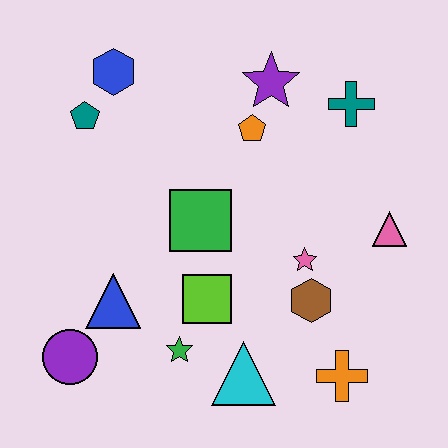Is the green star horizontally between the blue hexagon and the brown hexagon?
Yes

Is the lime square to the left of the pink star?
Yes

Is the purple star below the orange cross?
No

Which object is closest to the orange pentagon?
The purple star is closest to the orange pentagon.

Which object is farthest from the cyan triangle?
The blue hexagon is farthest from the cyan triangle.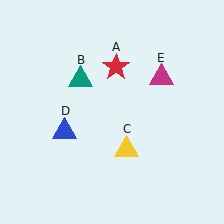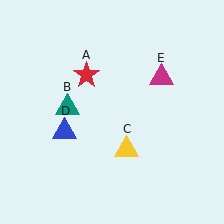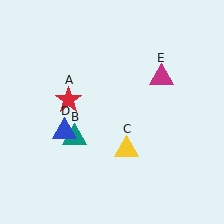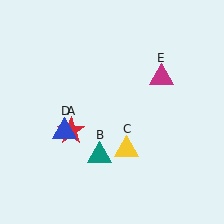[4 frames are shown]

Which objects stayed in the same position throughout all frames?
Yellow triangle (object C) and blue triangle (object D) and magenta triangle (object E) remained stationary.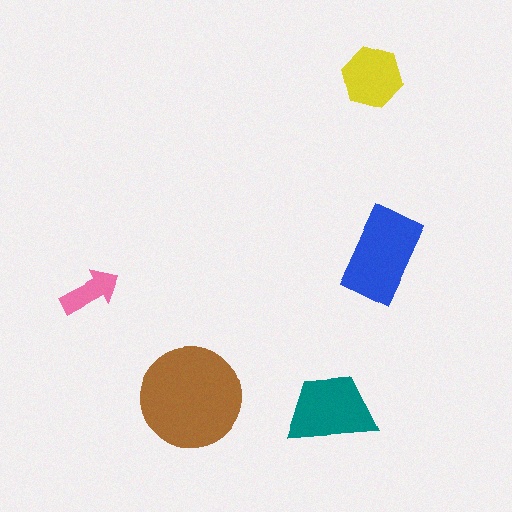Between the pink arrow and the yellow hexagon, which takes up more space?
The yellow hexagon.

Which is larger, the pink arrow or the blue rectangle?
The blue rectangle.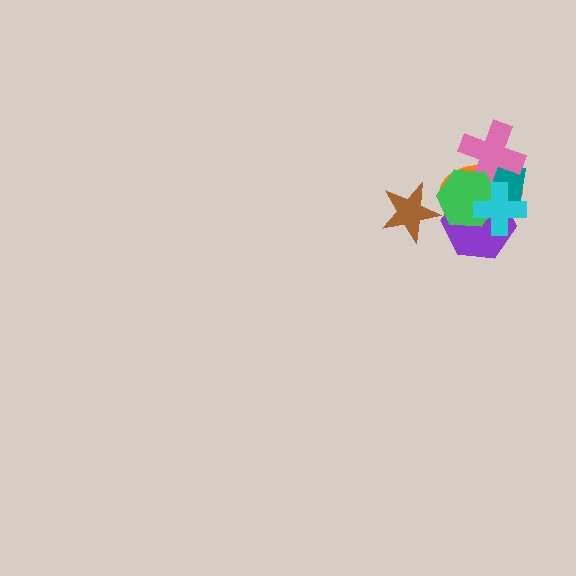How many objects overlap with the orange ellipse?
5 objects overlap with the orange ellipse.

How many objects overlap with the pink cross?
3 objects overlap with the pink cross.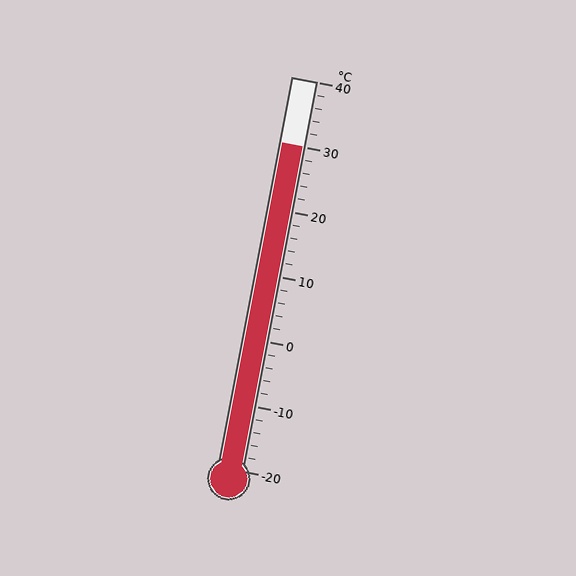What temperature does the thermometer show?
The thermometer shows approximately 30°C.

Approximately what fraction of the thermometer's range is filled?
The thermometer is filled to approximately 85% of its range.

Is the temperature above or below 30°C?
The temperature is at 30°C.